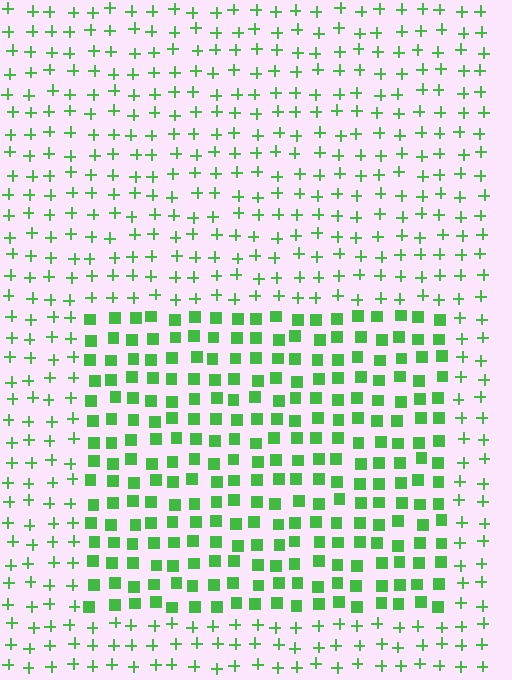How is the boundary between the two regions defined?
The boundary is defined by a change in element shape: squares inside vs. plus signs outside. All elements share the same color and spacing.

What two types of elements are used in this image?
The image uses squares inside the rectangle region and plus signs outside it.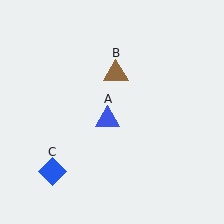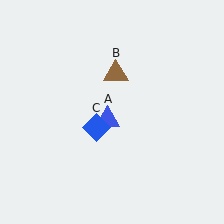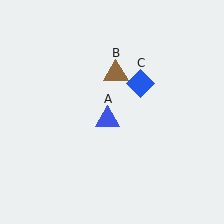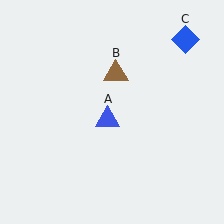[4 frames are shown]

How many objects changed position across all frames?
1 object changed position: blue diamond (object C).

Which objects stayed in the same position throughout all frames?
Blue triangle (object A) and brown triangle (object B) remained stationary.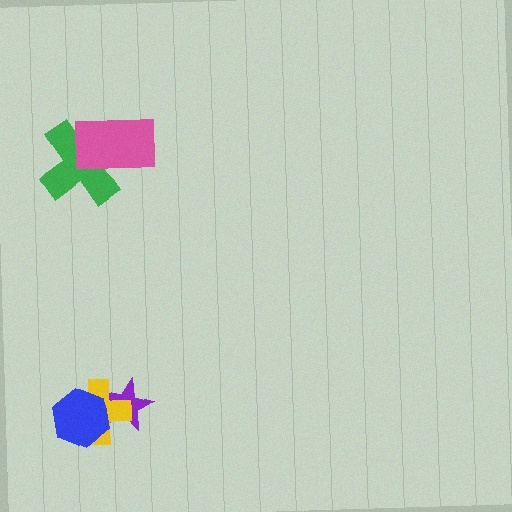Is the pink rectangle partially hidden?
No, no other shape covers it.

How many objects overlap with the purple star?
2 objects overlap with the purple star.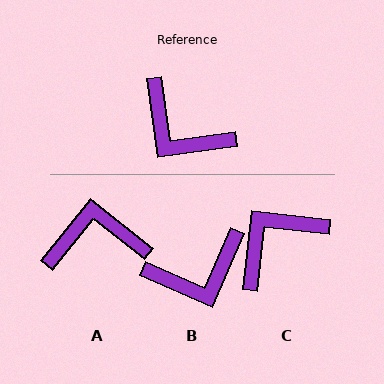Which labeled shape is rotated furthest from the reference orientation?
A, about 136 degrees away.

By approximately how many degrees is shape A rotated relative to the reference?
Approximately 136 degrees clockwise.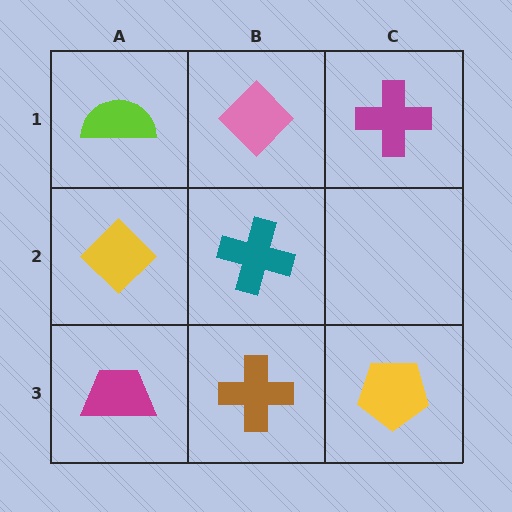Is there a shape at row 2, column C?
No, that cell is empty.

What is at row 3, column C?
A yellow pentagon.